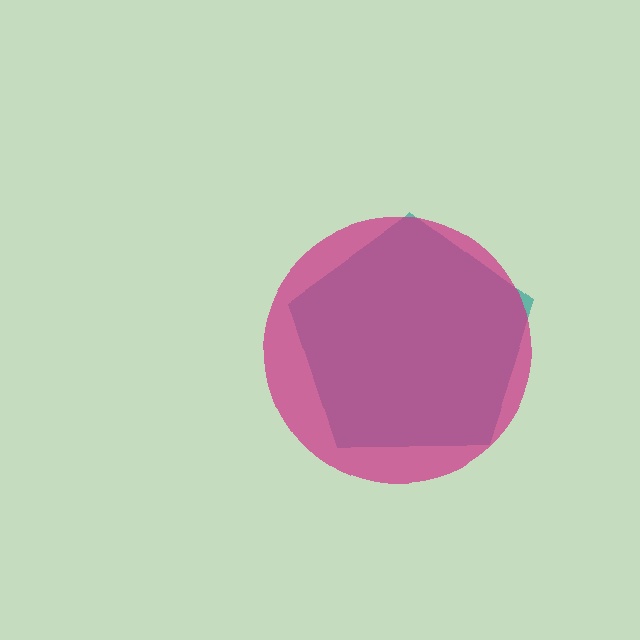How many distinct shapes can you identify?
There are 2 distinct shapes: a teal pentagon, a magenta circle.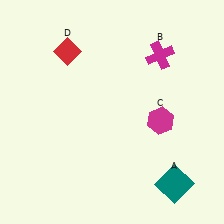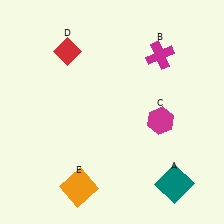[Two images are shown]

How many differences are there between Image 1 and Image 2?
There is 1 difference between the two images.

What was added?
An orange square (E) was added in Image 2.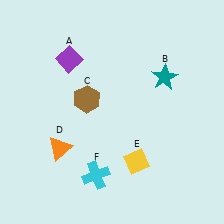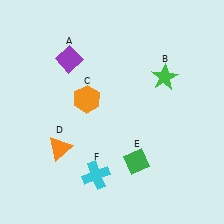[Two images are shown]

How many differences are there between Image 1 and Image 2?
There are 3 differences between the two images.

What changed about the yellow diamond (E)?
In Image 1, E is yellow. In Image 2, it changed to green.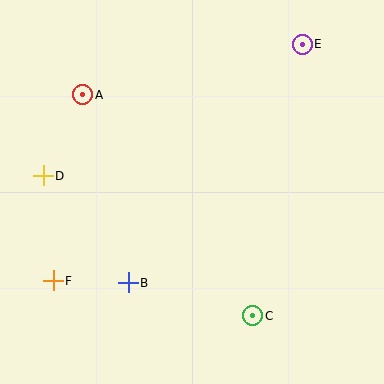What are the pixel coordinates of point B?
Point B is at (128, 283).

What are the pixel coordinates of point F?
Point F is at (53, 281).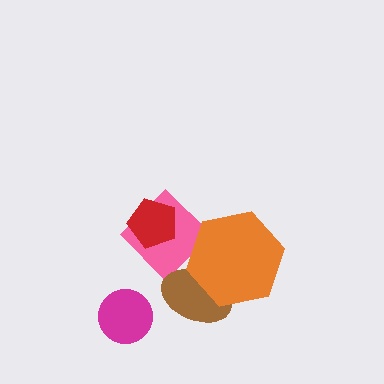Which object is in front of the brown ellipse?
The orange hexagon is in front of the brown ellipse.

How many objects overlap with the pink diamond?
3 objects overlap with the pink diamond.